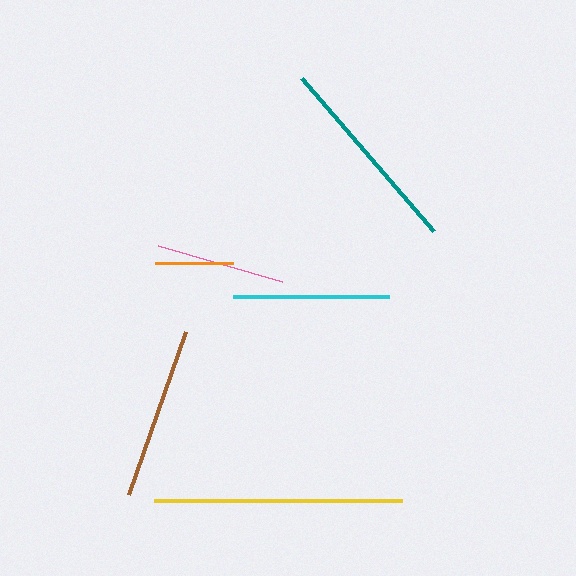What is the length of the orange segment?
The orange segment is approximately 78 pixels long.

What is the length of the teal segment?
The teal segment is approximately 202 pixels long.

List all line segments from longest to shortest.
From longest to shortest: yellow, teal, brown, cyan, pink, orange.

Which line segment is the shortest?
The orange line is the shortest at approximately 78 pixels.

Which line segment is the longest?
The yellow line is the longest at approximately 248 pixels.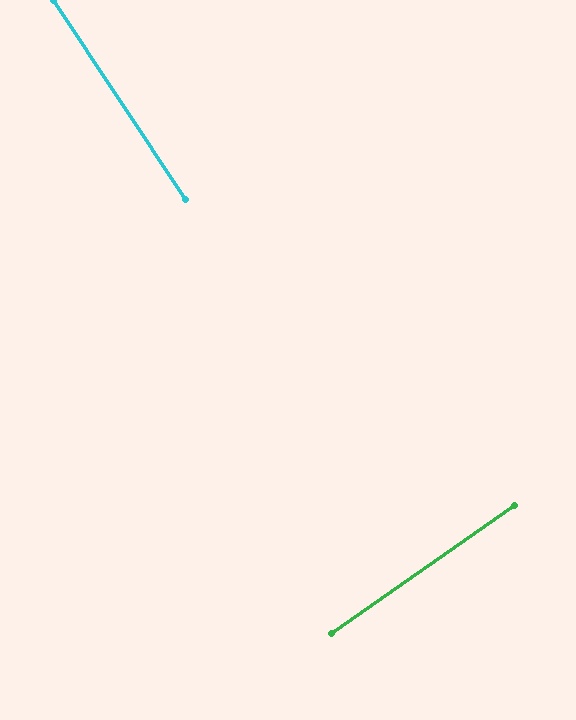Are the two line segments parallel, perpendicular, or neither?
Perpendicular — they meet at approximately 89°.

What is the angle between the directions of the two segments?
Approximately 89 degrees.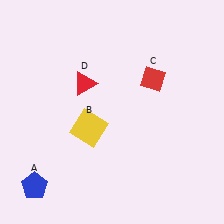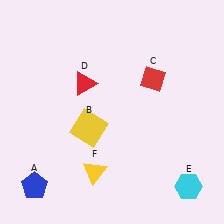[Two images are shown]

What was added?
A cyan hexagon (E), a yellow triangle (F) were added in Image 2.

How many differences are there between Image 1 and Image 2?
There are 2 differences between the two images.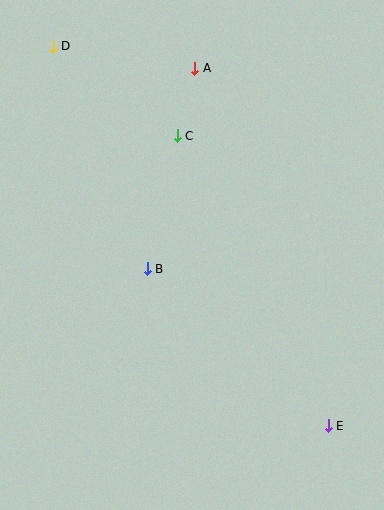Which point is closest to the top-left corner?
Point D is closest to the top-left corner.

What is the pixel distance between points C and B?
The distance between C and B is 137 pixels.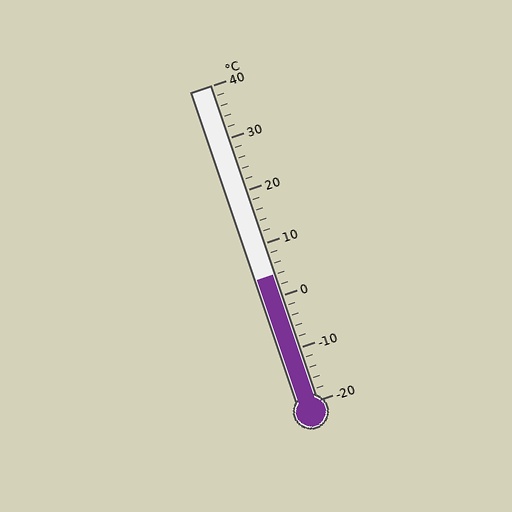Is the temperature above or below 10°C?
The temperature is below 10°C.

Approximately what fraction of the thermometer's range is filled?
The thermometer is filled to approximately 40% of its range.